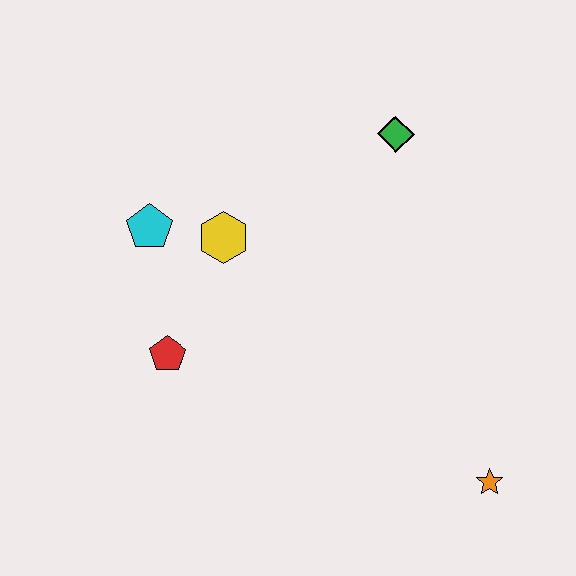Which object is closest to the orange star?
The red pentagon is closest to the orange star.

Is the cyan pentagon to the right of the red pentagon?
No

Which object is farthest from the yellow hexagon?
The orange star is farthest from the yellow hexagon.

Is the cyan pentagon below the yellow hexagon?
No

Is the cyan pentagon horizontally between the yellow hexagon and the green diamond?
No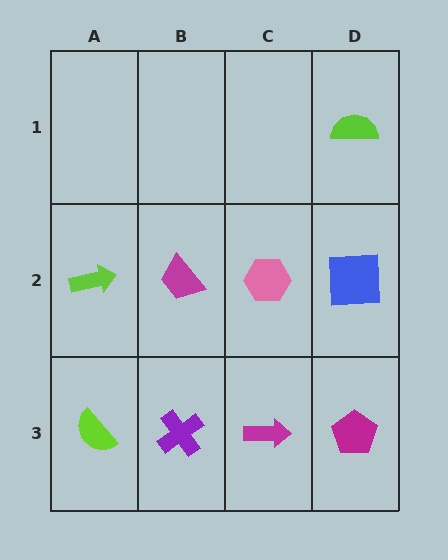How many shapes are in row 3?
4 shapes.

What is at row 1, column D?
A lime semicircle.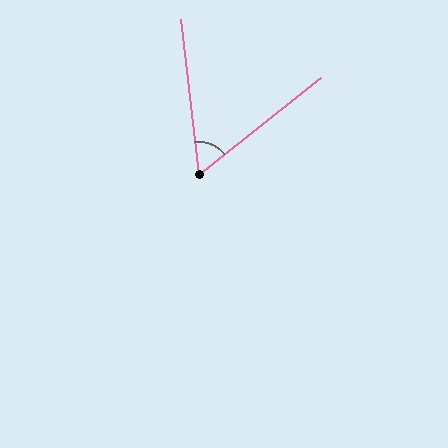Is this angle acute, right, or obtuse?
It is acute.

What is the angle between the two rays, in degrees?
Approximately 58 degrees.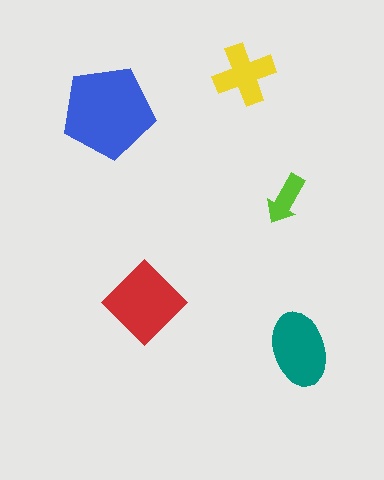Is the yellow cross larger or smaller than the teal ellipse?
Smaller.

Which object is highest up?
The yellow cross is topmost.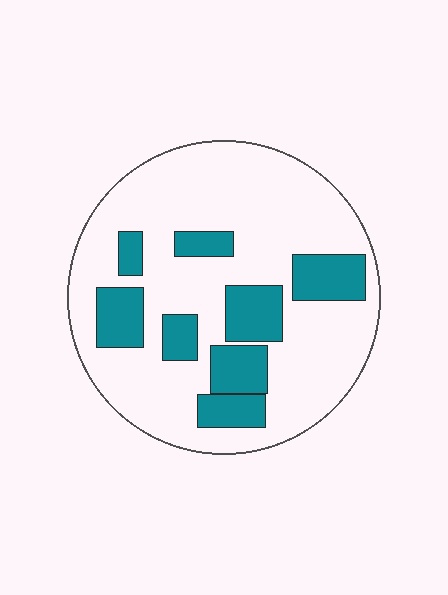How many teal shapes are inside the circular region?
8.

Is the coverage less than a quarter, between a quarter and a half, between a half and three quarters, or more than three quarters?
Less than a quarter.